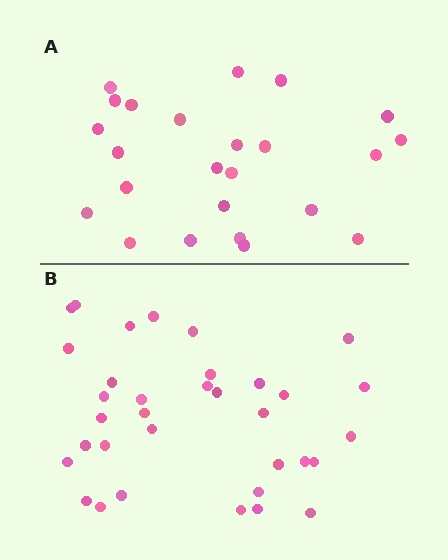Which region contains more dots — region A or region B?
Region B (the bottom region) has more dots.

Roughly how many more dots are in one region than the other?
Region B has roughly 10 or so more dots than region A.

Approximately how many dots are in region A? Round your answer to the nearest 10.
About 20 dots. (The exact count is 24, which rounds to 20.)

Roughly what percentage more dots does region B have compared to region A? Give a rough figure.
About 40% more.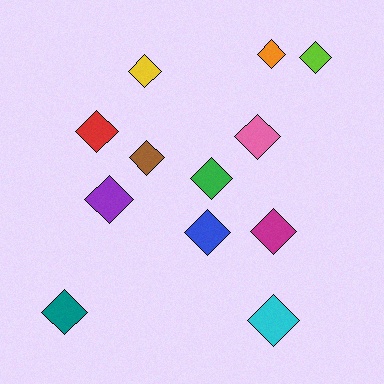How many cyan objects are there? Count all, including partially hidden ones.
There is 1 cyan object.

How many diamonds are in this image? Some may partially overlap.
There are 12 diamonds.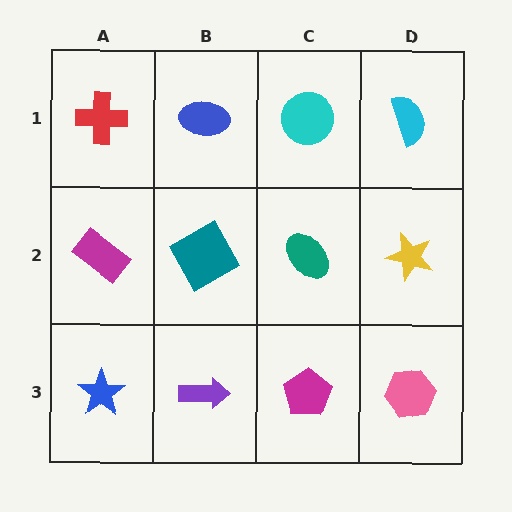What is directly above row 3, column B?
A teal square.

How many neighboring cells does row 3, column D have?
2.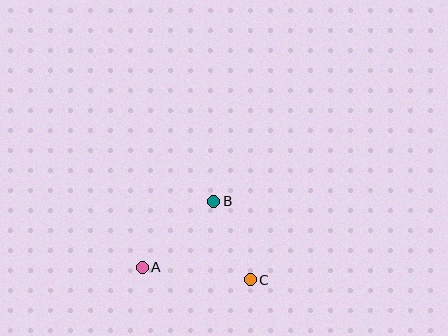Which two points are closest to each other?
Points B and C are closest to each other.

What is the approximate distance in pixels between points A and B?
The distance between A and B is approximately 98 pixels.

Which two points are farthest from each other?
Points A and C are farthest from each other.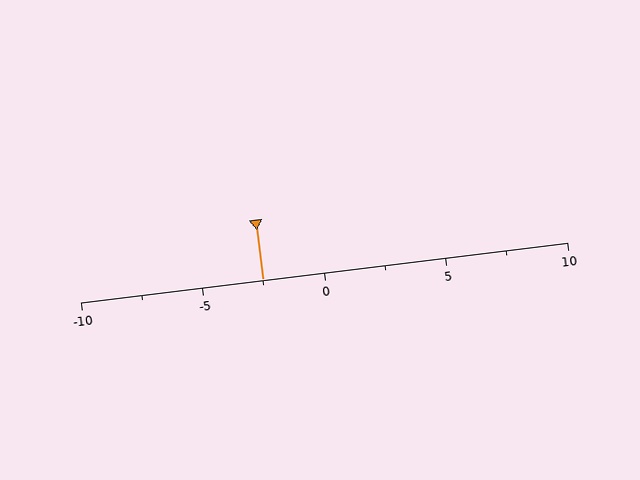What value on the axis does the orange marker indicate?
The marker indicates approximately -2.5.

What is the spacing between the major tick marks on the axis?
The major ticks are spaced 5 apart.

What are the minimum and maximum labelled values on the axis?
The axis runs from -10 to 10.